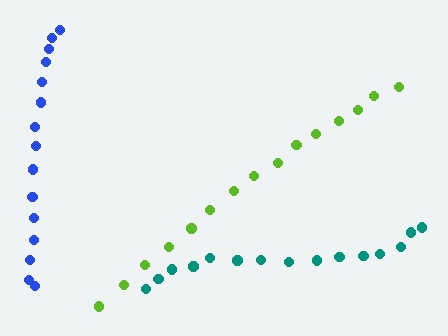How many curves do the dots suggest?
There are 3 distinct paths.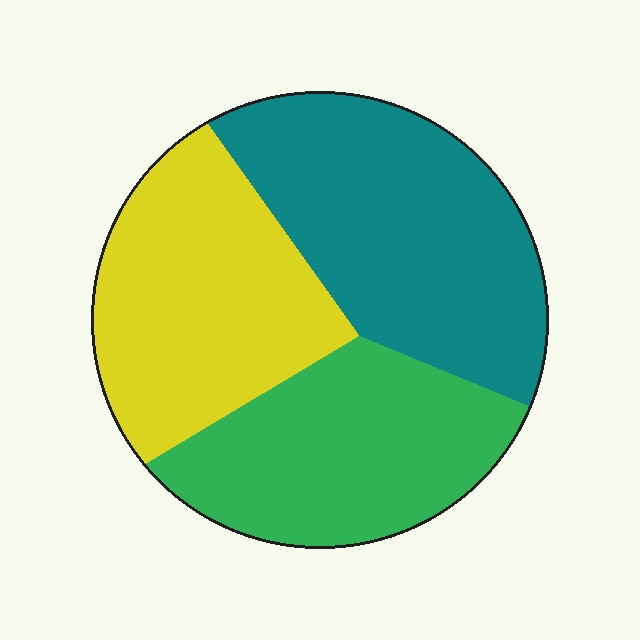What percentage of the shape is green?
Green covers around 30% of the shape.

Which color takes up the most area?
Teal, at roughly 40%.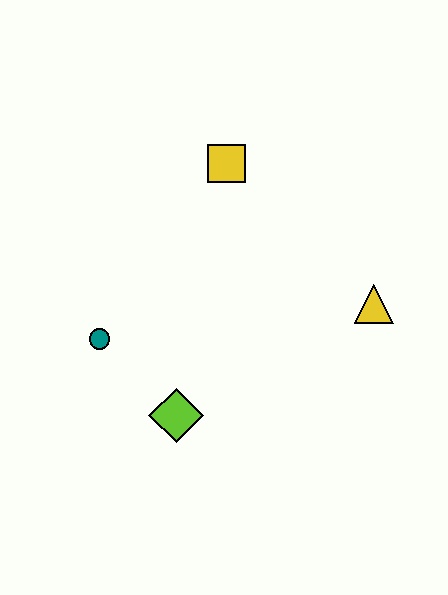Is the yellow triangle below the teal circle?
No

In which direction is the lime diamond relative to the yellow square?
The lime diamond is below the yellow square.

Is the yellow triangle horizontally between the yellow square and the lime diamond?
No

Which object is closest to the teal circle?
The lime diamond is closest to the teal circle.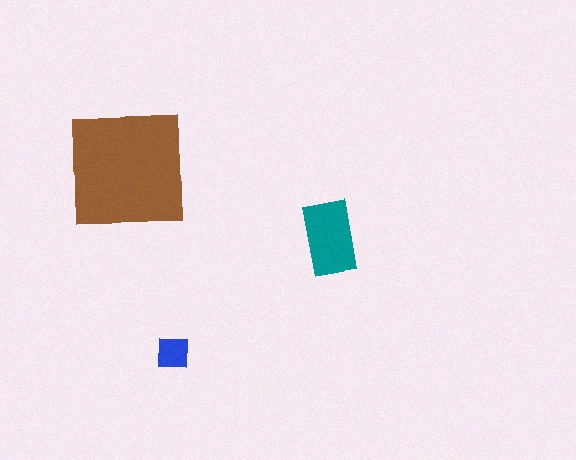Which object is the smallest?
The blue square.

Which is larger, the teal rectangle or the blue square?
The teal rectangle.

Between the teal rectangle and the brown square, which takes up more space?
The brown square.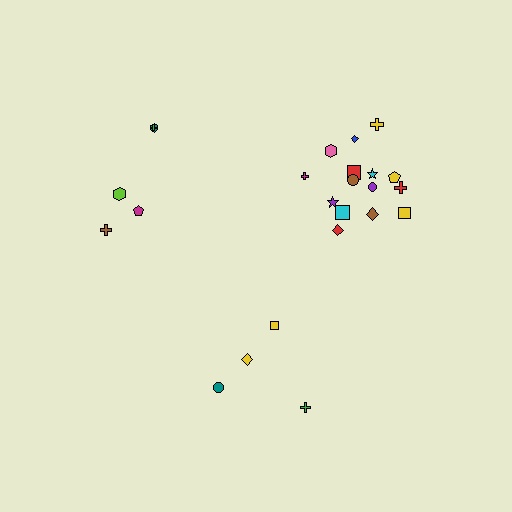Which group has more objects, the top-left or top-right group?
The top-right group.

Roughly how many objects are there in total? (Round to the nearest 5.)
Roughly 25 objects in total.